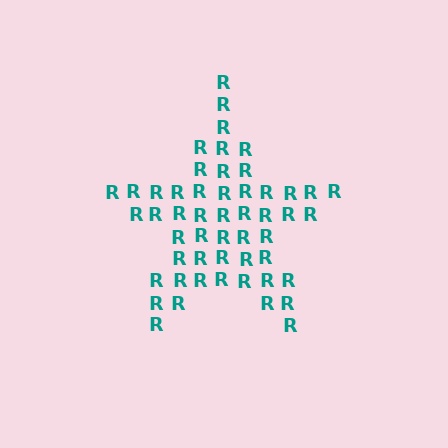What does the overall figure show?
The overall figure shows a star.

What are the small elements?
The small elements are letter R's.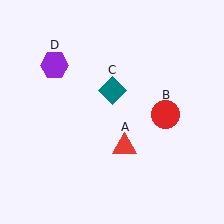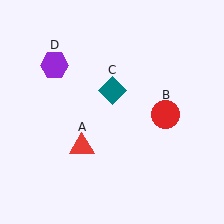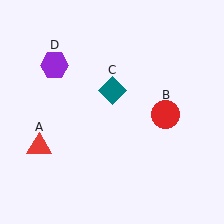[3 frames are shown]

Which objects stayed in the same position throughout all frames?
Red circle (object B) and teal diamond (object C) and purple hexagon (object D) remained stationary.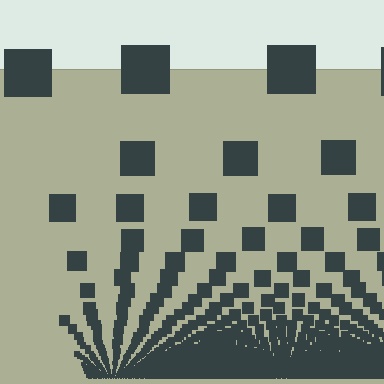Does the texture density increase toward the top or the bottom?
Density increases toward the bottom.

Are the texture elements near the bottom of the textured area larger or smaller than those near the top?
Smaller. The gradient is inverted — elements near the bottom are smaller and denser.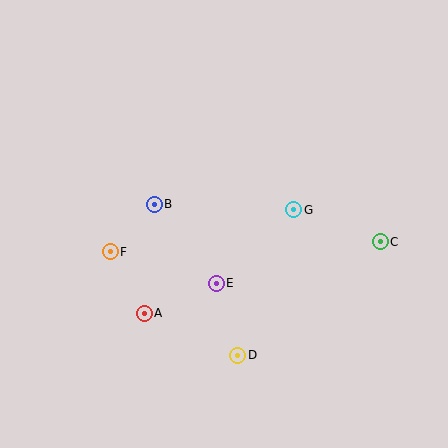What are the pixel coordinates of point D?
Point D is at (238, 355).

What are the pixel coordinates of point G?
Point G is at (294, 210).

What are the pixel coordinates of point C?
Point C is at (380, 242).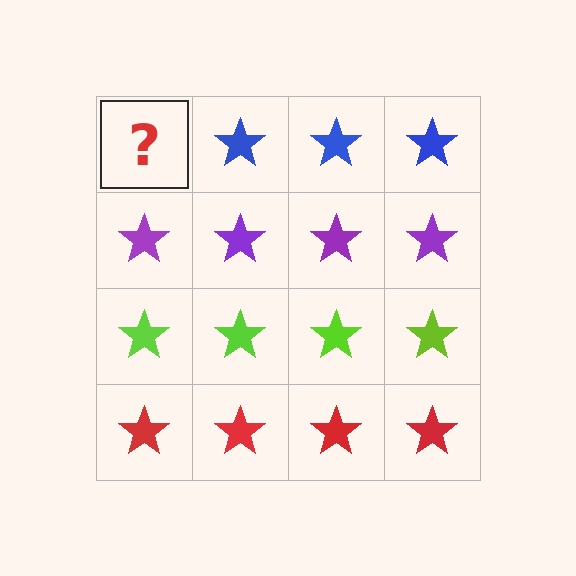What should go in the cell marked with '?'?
The missing cell should contain a blue star.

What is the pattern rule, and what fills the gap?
The rule is that each row has a consistent color. The gap should be filled with a blue star.